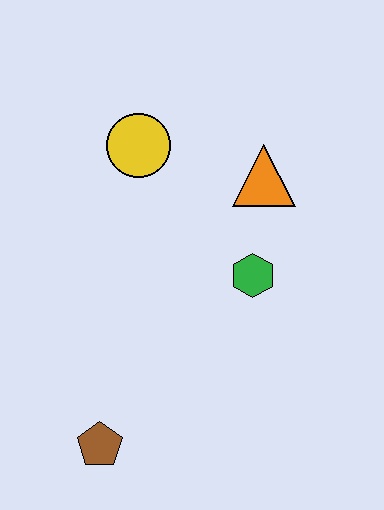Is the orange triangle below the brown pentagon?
No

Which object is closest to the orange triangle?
The green hexagon is closest to the orange triangle.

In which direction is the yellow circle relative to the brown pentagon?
The yellow circle is above the brown pentagon.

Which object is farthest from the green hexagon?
The brown pentagon is farthest from the green hexagon.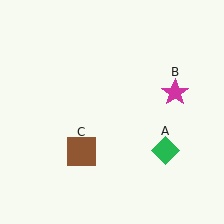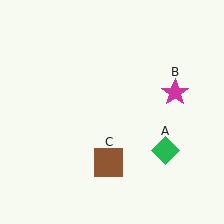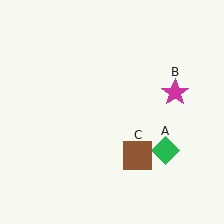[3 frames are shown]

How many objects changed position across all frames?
1 object changed position: brown square (object C).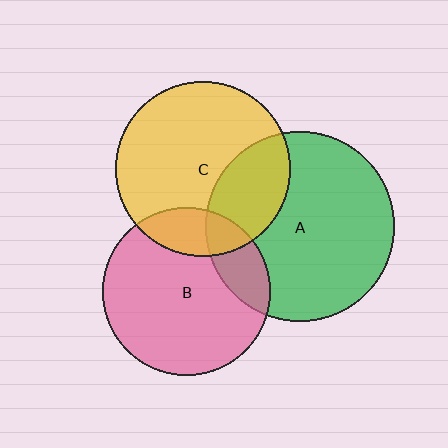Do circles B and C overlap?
Yes.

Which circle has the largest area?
Circle A (green).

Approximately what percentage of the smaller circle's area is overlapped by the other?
Approximately 15%.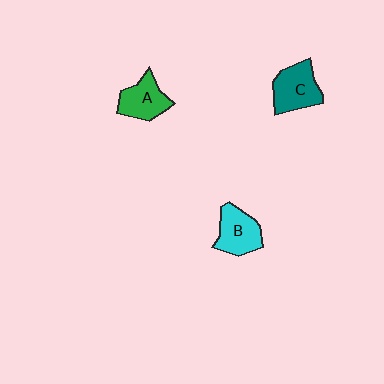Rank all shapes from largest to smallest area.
From largest to smallest: C (teal), B (cyan), A (green).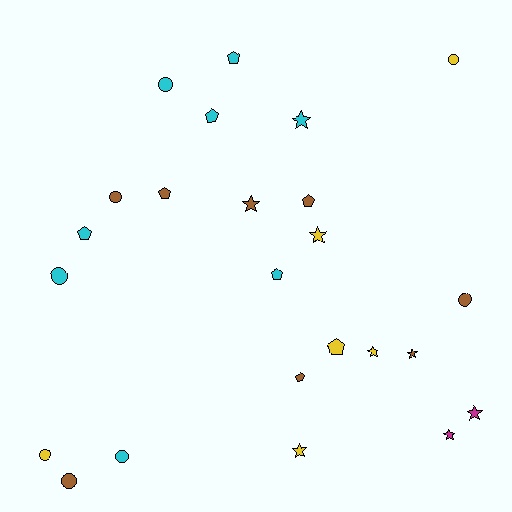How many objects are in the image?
There are 24 objects.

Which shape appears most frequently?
Circle, with 8 objects.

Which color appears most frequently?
Cyan, with 8 objects.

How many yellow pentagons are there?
There is 1 yellow pentagon.